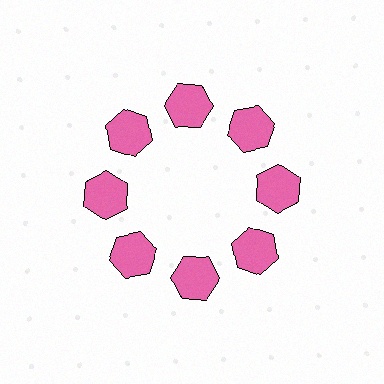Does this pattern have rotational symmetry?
Yes, this pattern has 8-fold rotational symmetry. It looks the same after rotating 45 degrees around the center.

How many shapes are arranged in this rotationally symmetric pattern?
There are 8 shapes, arranged in 8 groups of 1.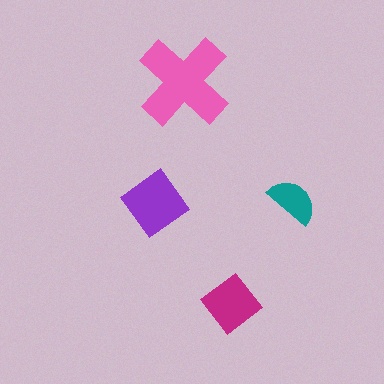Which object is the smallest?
The teal semicircle.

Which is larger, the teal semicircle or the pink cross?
The pink cross.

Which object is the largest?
The pink cross.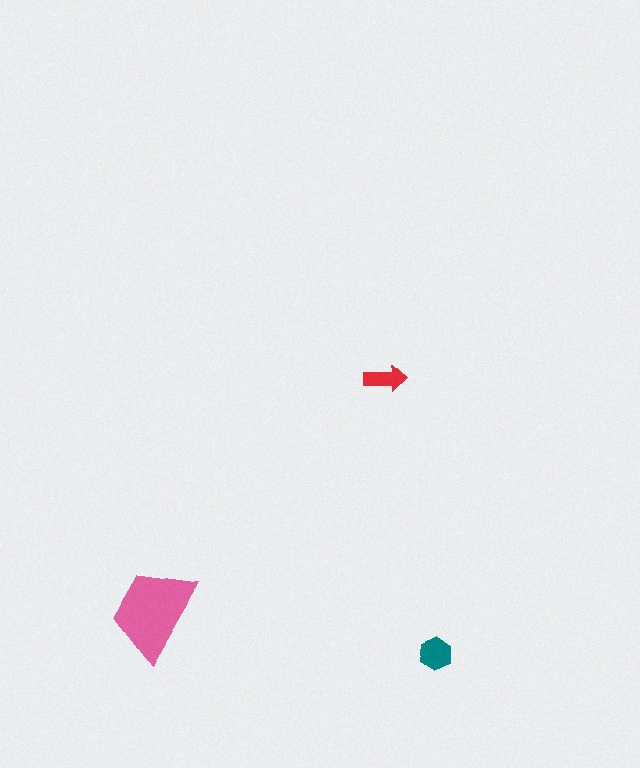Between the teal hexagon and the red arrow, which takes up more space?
The teal hexagon.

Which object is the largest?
The pink trapezoid.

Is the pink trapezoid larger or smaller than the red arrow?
Larger.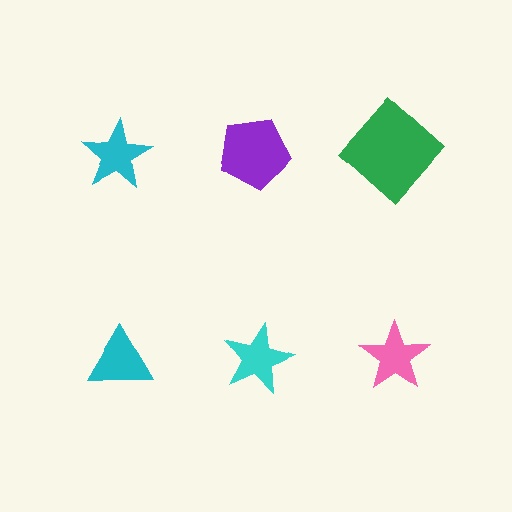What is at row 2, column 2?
A cyan star.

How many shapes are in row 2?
3 shapes.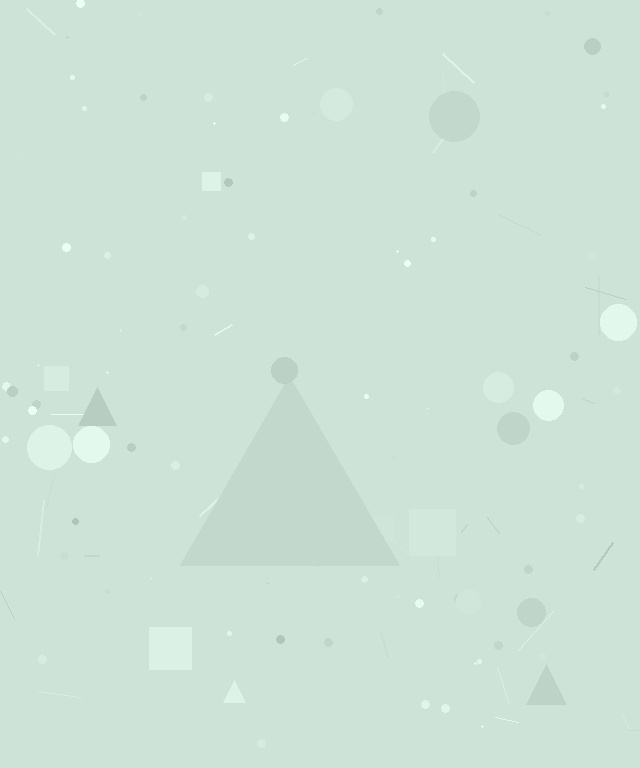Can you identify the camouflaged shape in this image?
The camouflaged shape is a triangle.